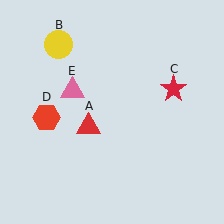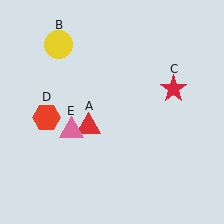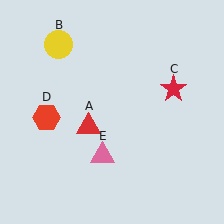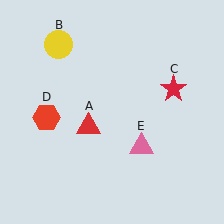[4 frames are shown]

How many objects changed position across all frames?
1 object changed position: pink triangle (object E).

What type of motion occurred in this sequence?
The pink triangle (object E) rotated counterclockwise around the center of the scene.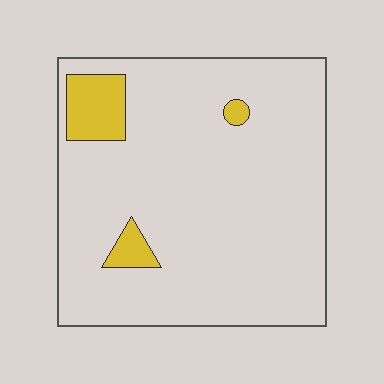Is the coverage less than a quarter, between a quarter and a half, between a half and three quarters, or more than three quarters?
Less than a quarter.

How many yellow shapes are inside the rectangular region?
3.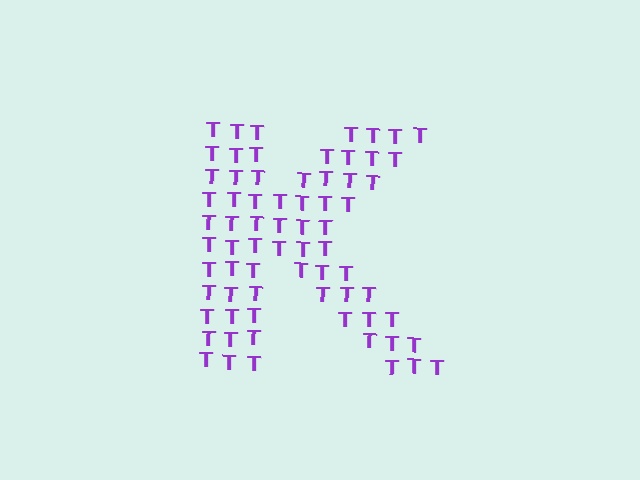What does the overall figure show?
The overall figure shows the letter K.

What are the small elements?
The small elements are letter T's.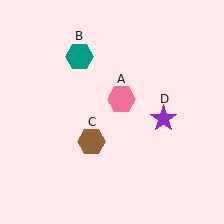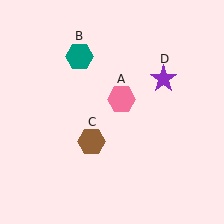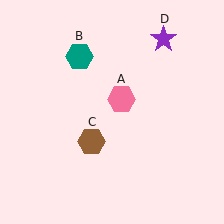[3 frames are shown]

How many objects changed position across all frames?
1 object changed position: purple star (object D).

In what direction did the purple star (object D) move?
The purple star (object D) moved up.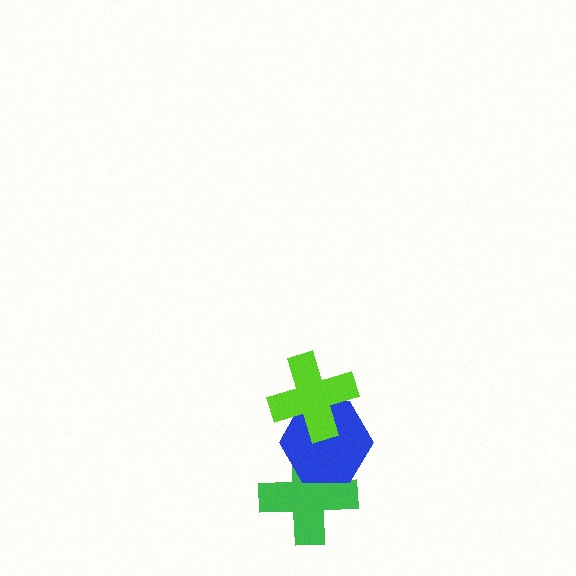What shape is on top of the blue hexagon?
The lime cross is on top of the blue hexagon.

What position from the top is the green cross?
The green cross is 3rd from the top.